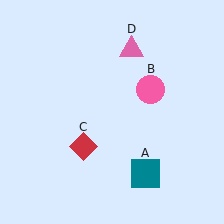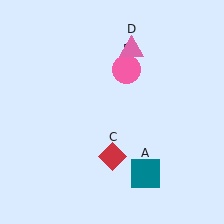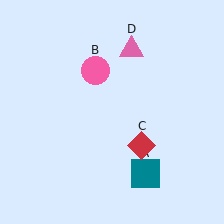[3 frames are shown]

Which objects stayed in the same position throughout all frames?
Teal square (object A) and pink triangle (object D) remained stationary.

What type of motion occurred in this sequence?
The pink circle (object B), red diamond (object C) rotated counterclockwise around the center of the scene.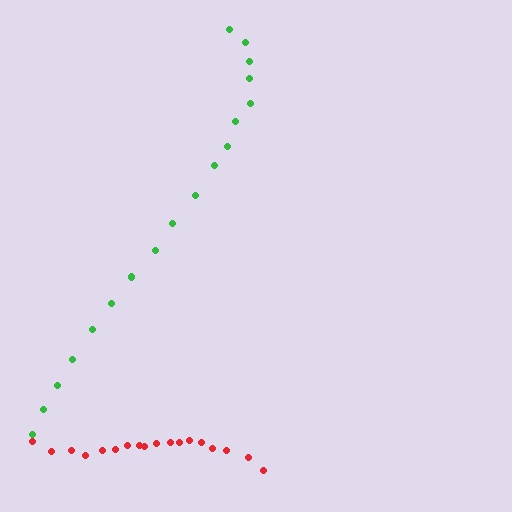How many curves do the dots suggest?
There are 2 distinct paths.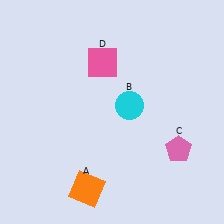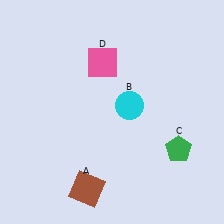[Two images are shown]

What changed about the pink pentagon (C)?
In Image 1, C is pink. In Image 2, it changed to green.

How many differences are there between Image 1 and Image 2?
There are 2 differences between the two images.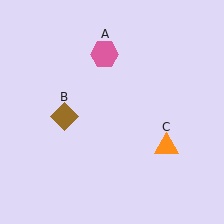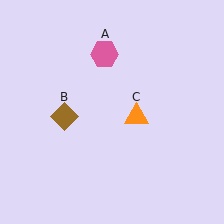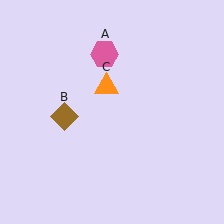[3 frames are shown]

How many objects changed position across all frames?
1 object changed position: orange triangle (object C).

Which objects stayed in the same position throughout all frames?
Pink hexagon (object A) and brown diamond (object B) remained stationary.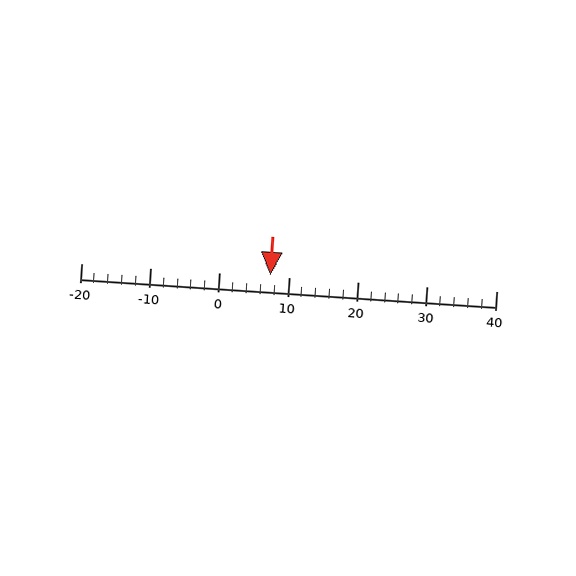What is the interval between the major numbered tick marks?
The major tick marks are spaced 10 units apart.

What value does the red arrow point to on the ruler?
The red arrow points to approximately 7.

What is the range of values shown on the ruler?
The ruler shows values from -20 to 40.